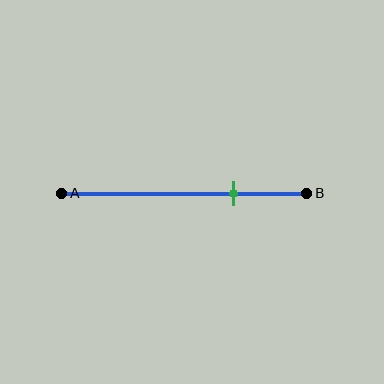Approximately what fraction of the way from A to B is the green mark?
The green mark is approximately 70% of the way from A to B.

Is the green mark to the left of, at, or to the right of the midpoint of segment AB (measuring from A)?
The green mark is to the right of the midpoint of segment AB.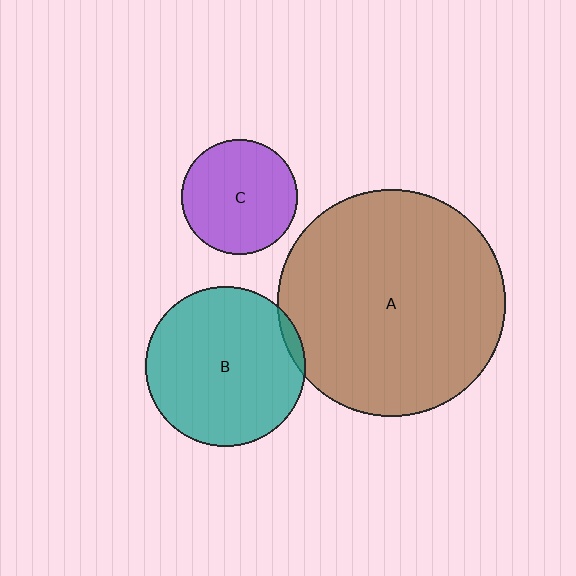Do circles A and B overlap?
Yes.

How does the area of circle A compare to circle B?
Approximately 2.0 times.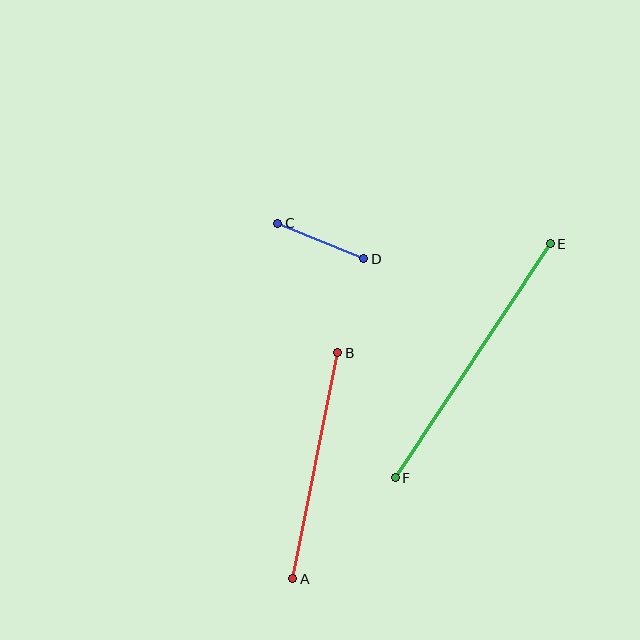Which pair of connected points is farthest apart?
Points E and F are farthest apart.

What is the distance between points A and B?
The distance is approximately 230 pixels.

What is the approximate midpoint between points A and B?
The midpoint is at approximately (315, 466) pixels.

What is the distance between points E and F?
The distance is approximately 280 pixels.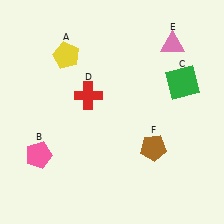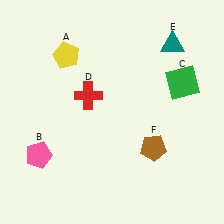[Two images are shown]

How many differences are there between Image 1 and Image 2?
There is 1 difference between the two images.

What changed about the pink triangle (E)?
In Image 1, E is pink. In Image 2, it changed to teal.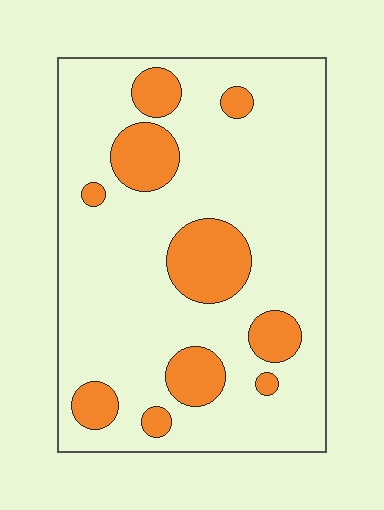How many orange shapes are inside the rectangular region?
10.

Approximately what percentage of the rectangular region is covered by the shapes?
Approximately 20%.